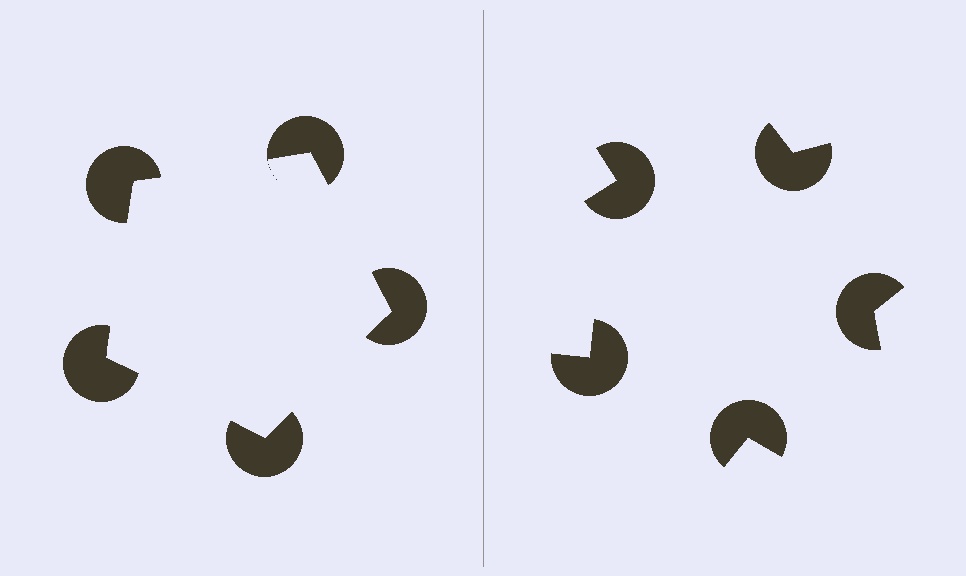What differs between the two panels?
The pac-man discs are positioned identically on both sides; only the wedge orientations differ. On the left they align to a pentagon; on the right they are misaligned.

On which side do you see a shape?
An illusory pentagon appears on the left side. On the right side the wedge cuts are rotated, so no coherent shape forms.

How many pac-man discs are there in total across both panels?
10 — 5 on each side.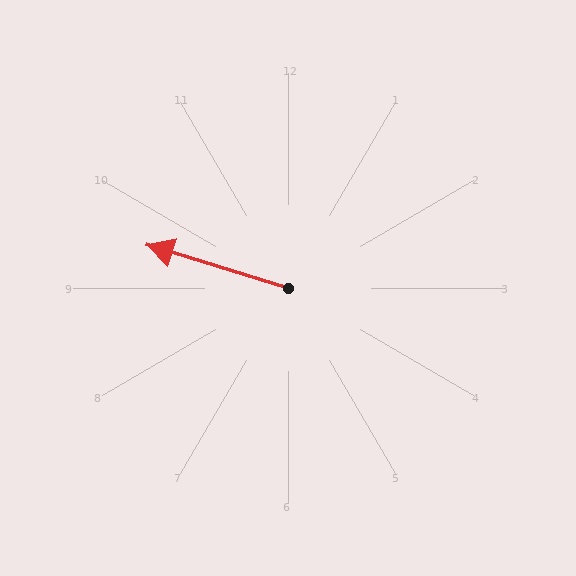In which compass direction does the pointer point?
West.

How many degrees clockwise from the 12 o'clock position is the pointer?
Approximately 287 degrees.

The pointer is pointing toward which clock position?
Roughly 10 o'clock.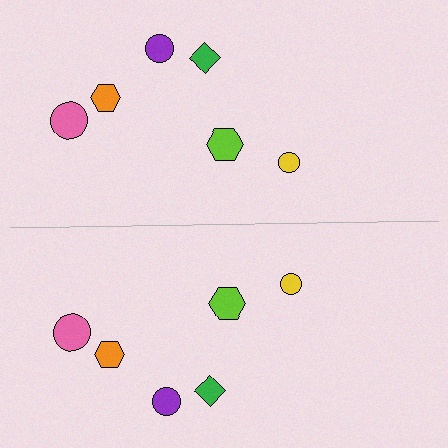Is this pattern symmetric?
Yes, this pattern has bilateral (reflection) symmetry.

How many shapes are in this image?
There are 12 shapes in this image.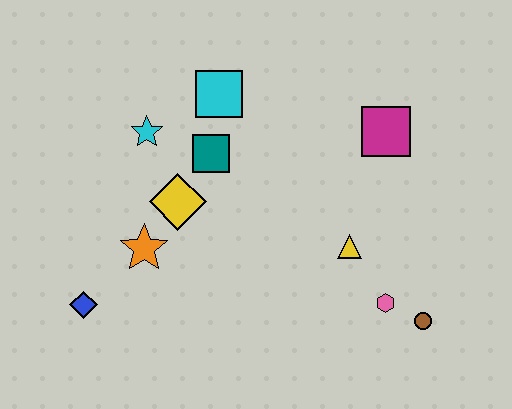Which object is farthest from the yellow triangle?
The blue diamond is farthest from the yellow triangle.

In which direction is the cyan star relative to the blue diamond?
The cyan star is above the blue diamond.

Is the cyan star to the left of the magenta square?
Yes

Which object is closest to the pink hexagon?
The brown circle is closest to the pink hexagon.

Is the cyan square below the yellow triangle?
No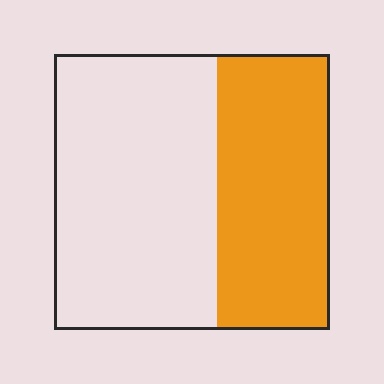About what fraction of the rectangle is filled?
About two fifths (2/5).